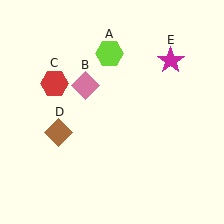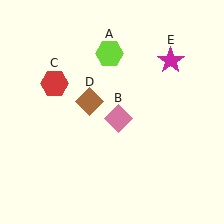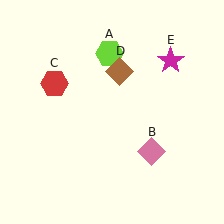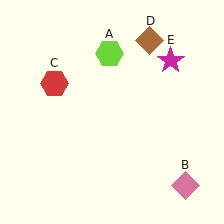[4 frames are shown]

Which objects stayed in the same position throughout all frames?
Lime hexagon (object A) and red hexagon (object C) and magenta star (object E) remained stationary.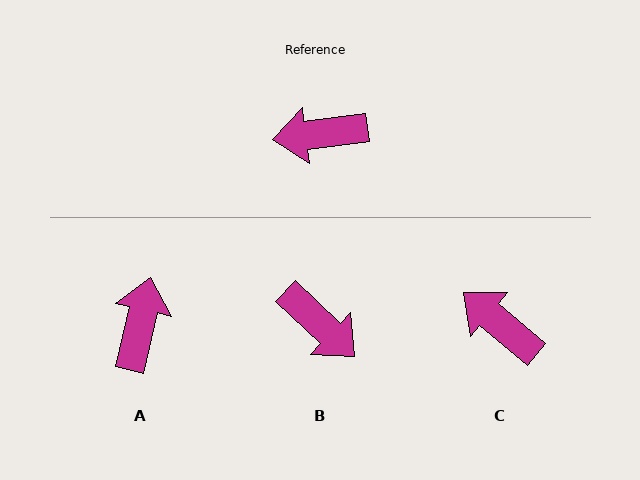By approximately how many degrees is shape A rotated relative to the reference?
Approximately 110 degrees clockwise.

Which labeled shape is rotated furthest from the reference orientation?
B, about 129 degrees away.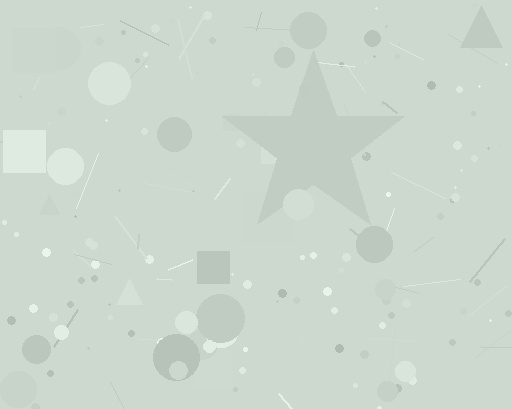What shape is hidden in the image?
A star is hidden in the image.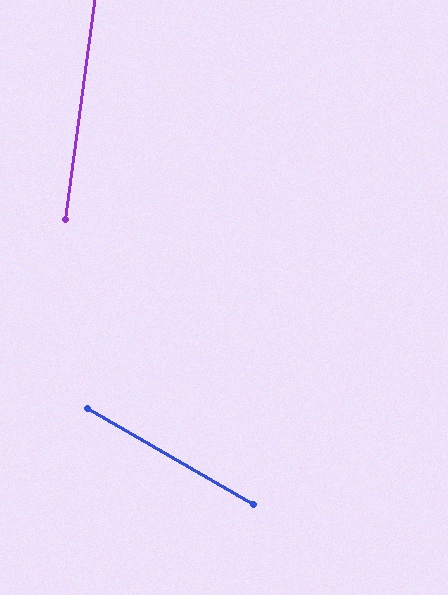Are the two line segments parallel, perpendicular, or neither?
Neither parallel nor perpendicular — they differ by about 68°.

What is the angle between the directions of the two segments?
Approximately 68 degrees.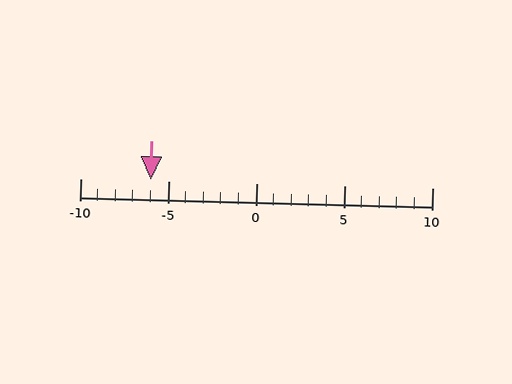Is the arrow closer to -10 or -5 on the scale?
The arrow is closer to -5.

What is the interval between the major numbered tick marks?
The major tick marks are spaced 5 units apart.